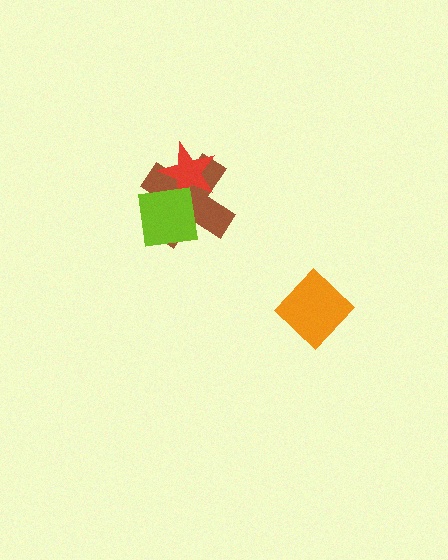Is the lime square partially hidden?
No, no other shape covers it.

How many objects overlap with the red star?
2 objects overlap with the red star.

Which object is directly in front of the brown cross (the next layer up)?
The red star is directly in front of the brown cross.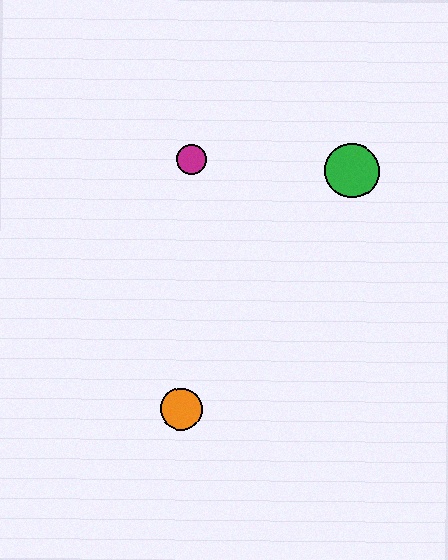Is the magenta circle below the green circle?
No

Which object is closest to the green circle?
The magenta circle is closest to the green circle.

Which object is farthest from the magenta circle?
The orange circle is farthest from the magenta circle.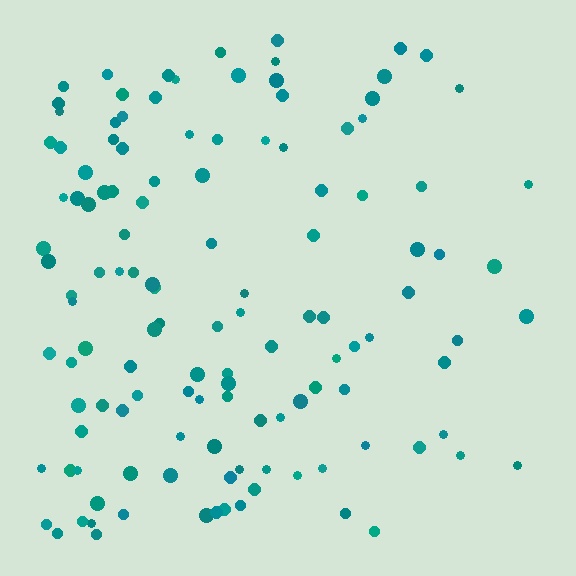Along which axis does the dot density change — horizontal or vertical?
Horizontal.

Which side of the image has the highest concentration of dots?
The left.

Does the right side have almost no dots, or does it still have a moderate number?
Still a moderate number, just noticeably fewer than the left.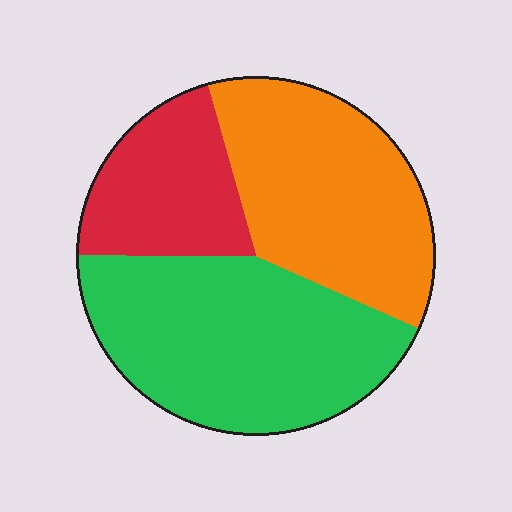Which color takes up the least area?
Red, at roughly 20%.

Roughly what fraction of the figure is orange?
Orange covers roughly 35% of the figure.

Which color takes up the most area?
Green, at roughly 45%.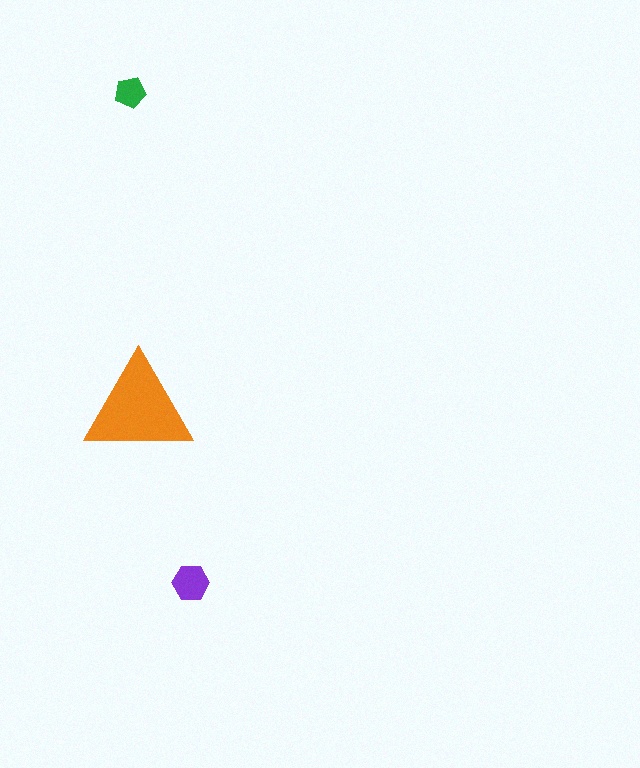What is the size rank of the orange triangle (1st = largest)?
1st.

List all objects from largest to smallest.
The orange triangle, the purple hexagon, the green pentagon.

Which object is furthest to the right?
The purple hexagon is rightmost.